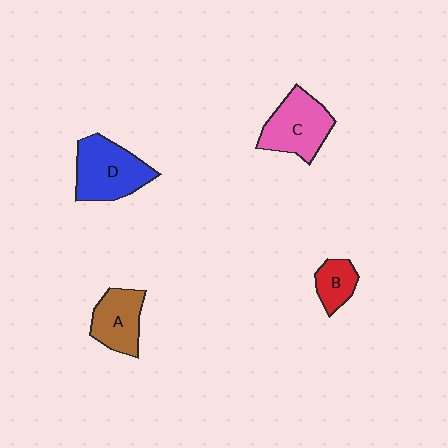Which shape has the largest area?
Shape D (blue).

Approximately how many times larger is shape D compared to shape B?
Approximately 2.3 times.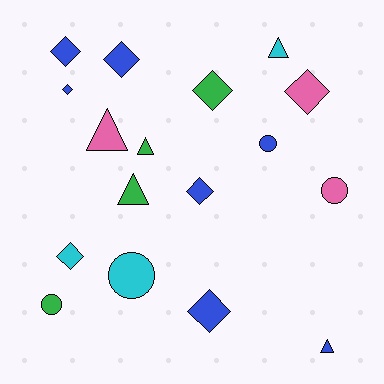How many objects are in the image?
There are 17 objects.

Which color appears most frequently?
Blue, with 7 objects.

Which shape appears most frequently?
Diamond, with 8 objects.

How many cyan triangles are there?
There is 1 cyan triangle.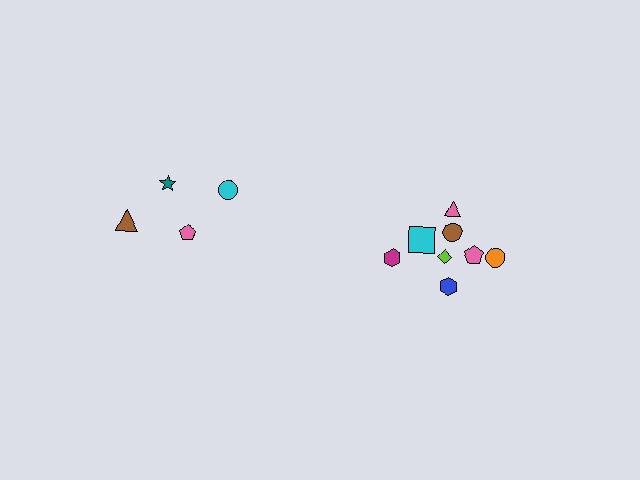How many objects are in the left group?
There are 4 objects.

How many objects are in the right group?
There are 8 objects.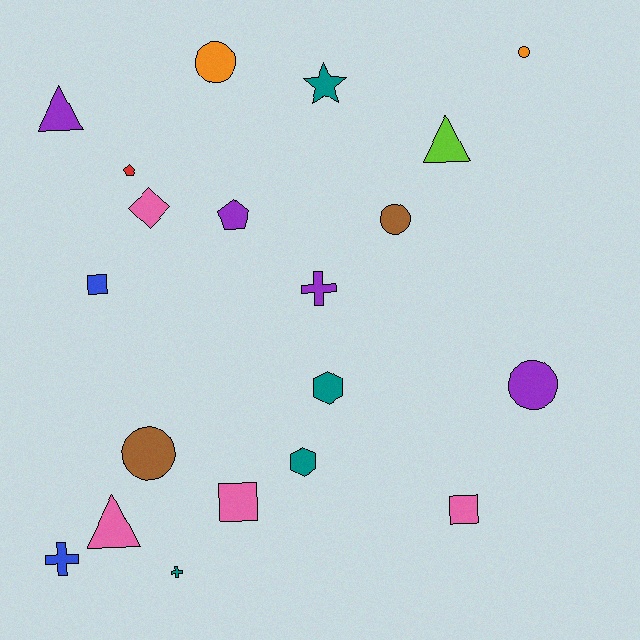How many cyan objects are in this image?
There are no cyan objects.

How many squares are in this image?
There are 3 squares.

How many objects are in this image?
There are 20 objects.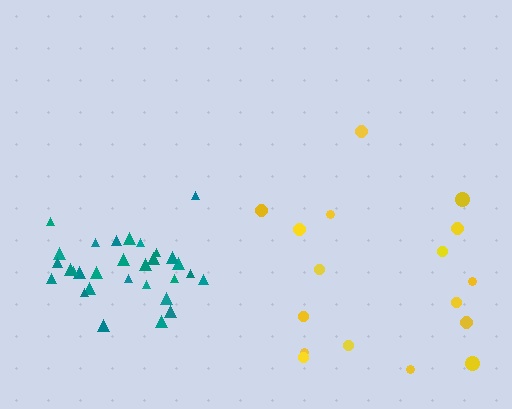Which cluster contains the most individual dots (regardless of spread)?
Teal (30).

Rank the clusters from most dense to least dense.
teal, yellow.